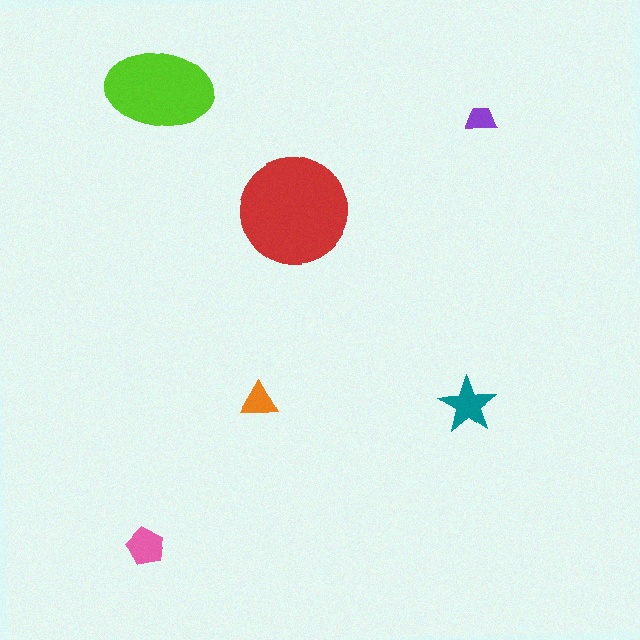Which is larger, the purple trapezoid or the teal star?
The teal star.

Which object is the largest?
The red circle.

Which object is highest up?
The lime ellipse is topmost.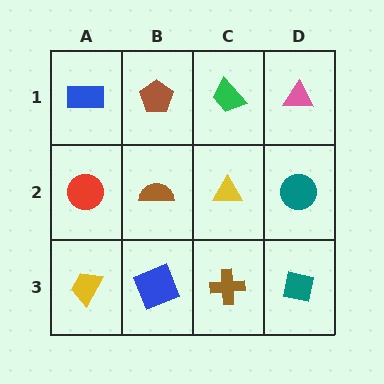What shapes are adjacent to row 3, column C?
A yellow triangle (row 2, column C), a blue square (row 3, column B), a teal square (row 3, column D).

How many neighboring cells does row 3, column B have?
3.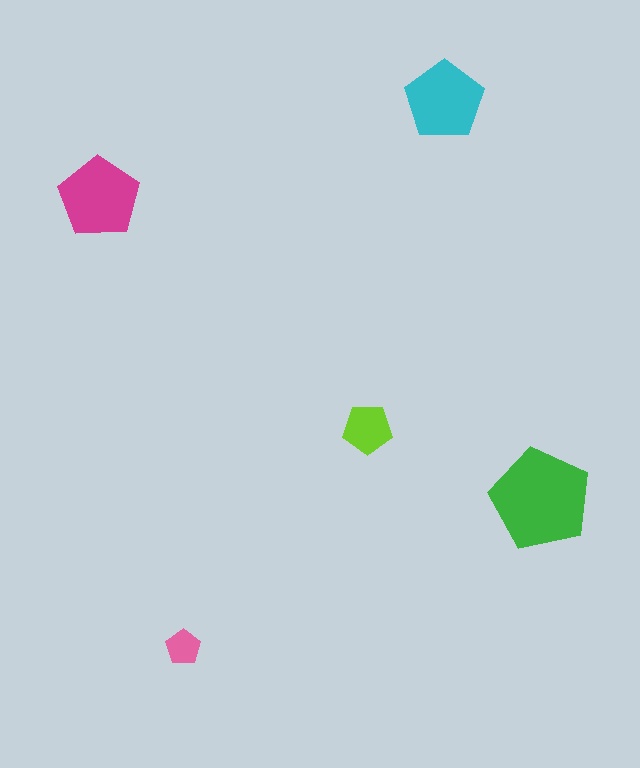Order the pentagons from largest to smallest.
the green one, the magenta one, the cyan one, the lime one, the pink one.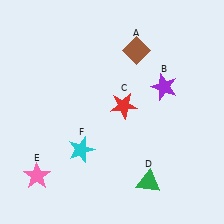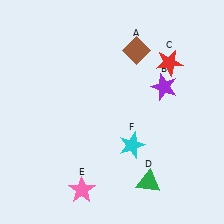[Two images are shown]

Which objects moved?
The objects that moved are: the red star (C), the pink star (E), the cyan star (F).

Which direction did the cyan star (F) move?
The cyan star (F) moved right.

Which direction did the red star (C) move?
The red star (C) moved right.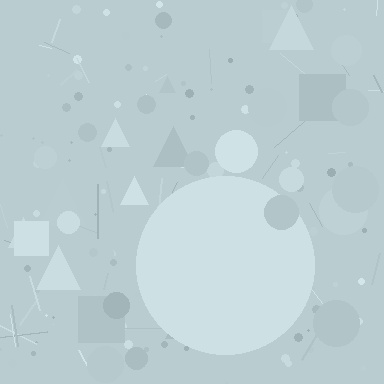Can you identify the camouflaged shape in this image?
The camouflaged shape is a circle.